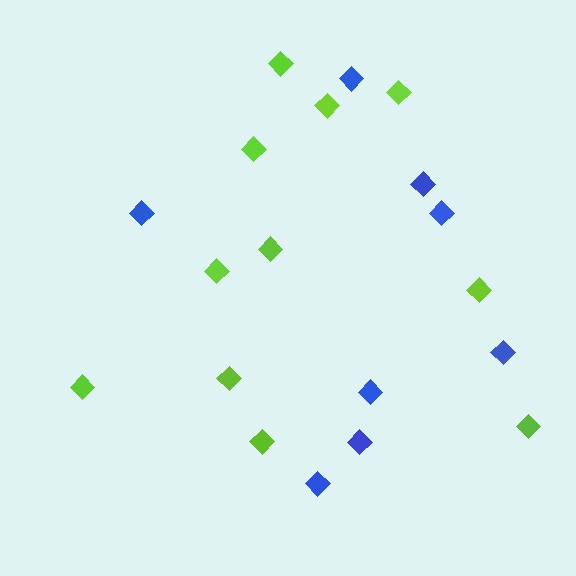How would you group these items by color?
There are 2 groups: one group of lime diamonds (11) and one group of blue diamonds (8).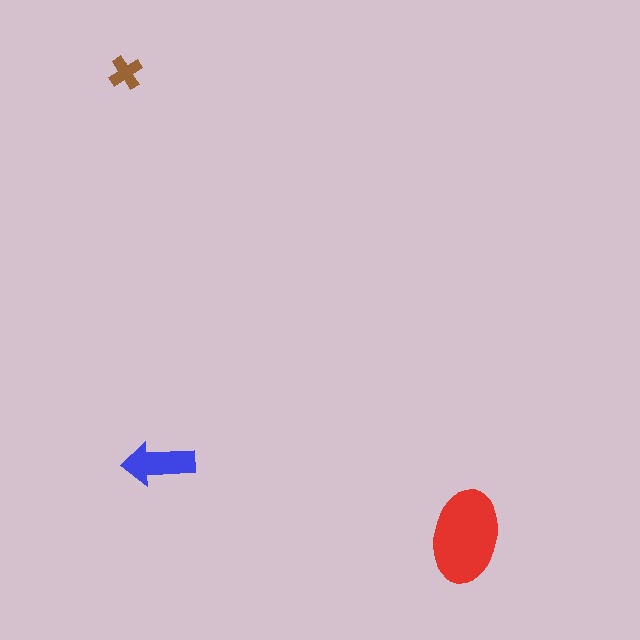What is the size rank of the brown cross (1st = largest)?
3rd.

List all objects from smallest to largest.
The brown cross, the blue arrow, the red ellipse.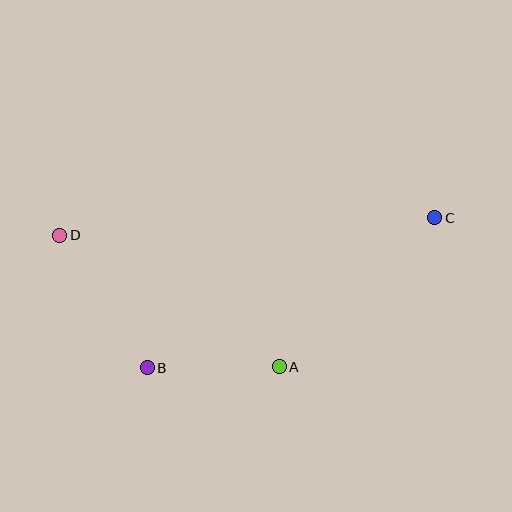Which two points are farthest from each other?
Points C and D are farthest from each other.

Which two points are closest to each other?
Points A and B are closest to each other.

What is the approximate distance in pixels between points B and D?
The distance between B and D is approximately 159 pixels.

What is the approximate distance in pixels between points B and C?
The distance between B and C is approximately 324 pixels.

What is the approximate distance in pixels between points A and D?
The distance between A and D is approximately 256 pixels.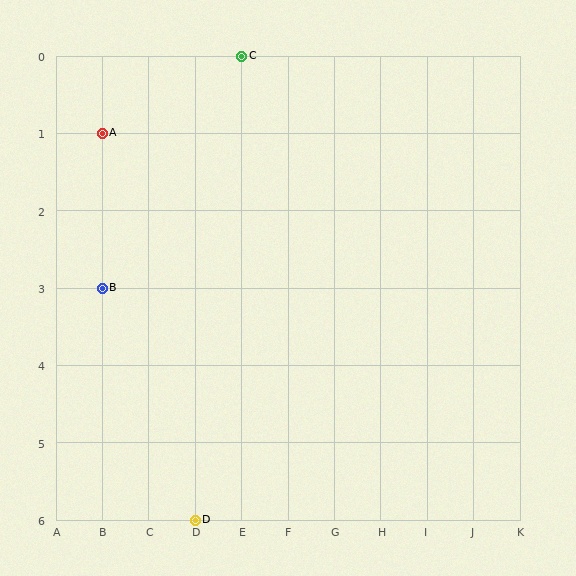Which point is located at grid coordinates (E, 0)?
Point C is at (E, 0).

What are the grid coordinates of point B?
Point B is at grid coordinates (B, 3).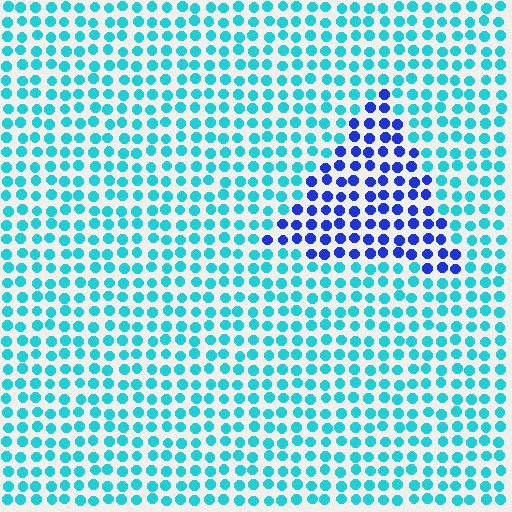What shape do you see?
I see a triangle.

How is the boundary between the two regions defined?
The boundary is defined purely by a slight shift in hue (about 51 degrees). Spacing, size, and orientation are identical on both sides.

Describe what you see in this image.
The image is filled with small cyan elements in a uniform arrangement. A triangle-shaped region is visible where the elements are tinted to a slightly different hue, forming a subtle color boundary.